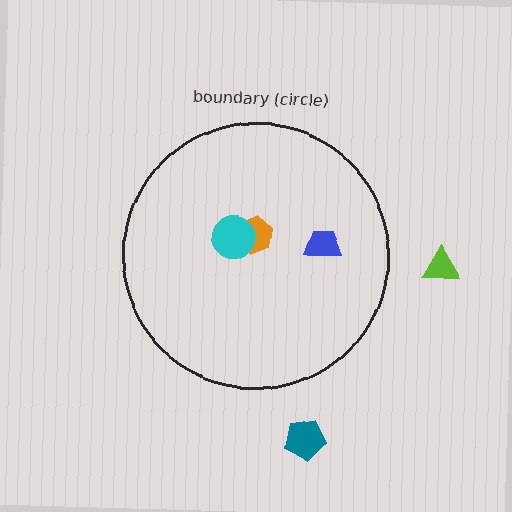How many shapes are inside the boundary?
3 inside, 2 outside.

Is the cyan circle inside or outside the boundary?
Inside.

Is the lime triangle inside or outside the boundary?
Outside.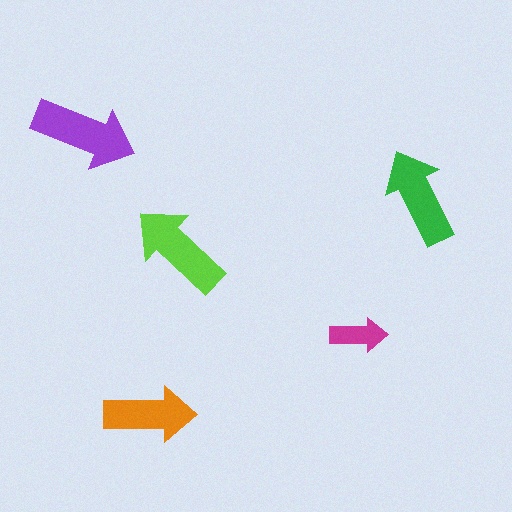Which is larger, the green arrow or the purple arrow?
The purple one.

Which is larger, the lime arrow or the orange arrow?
The lime one.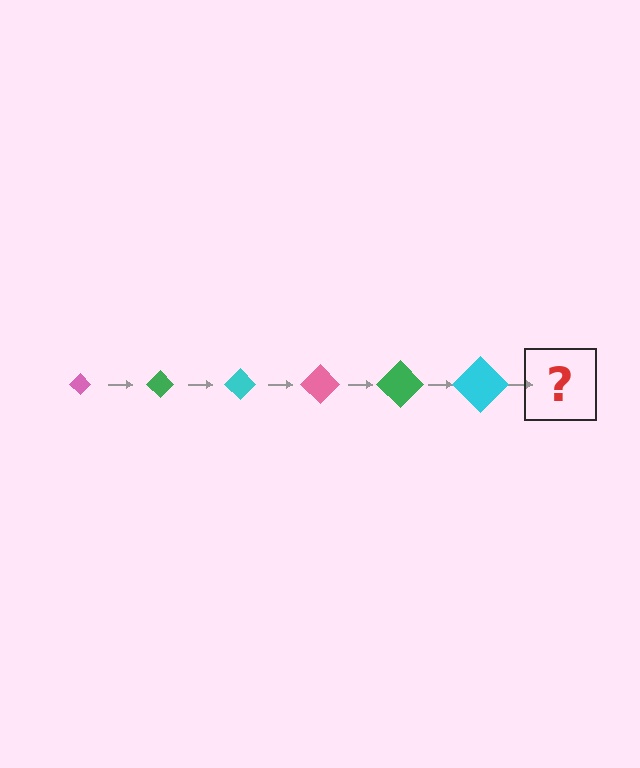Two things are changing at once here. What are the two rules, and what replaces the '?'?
The two rules are that the diamond grows larger each step and the color cycles through pink, green, and cyan. The '?' should be a pink diamond, larger than the previous one.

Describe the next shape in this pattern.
It should be a pink diamond, larger than the previous one.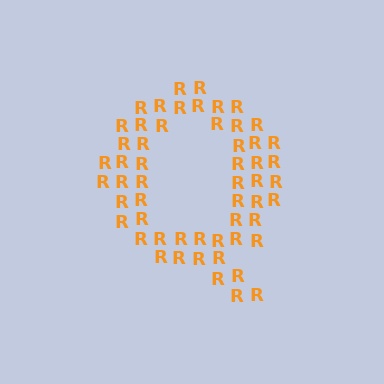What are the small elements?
The small elements are letter R's.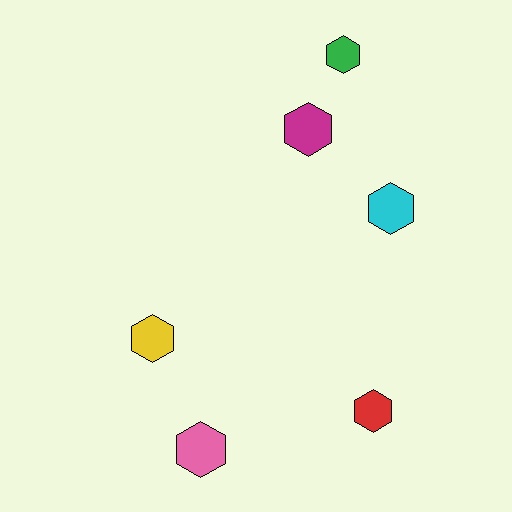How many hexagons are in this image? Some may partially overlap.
There are 6 hexagons.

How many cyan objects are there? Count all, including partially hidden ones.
There is 1 cyan object.